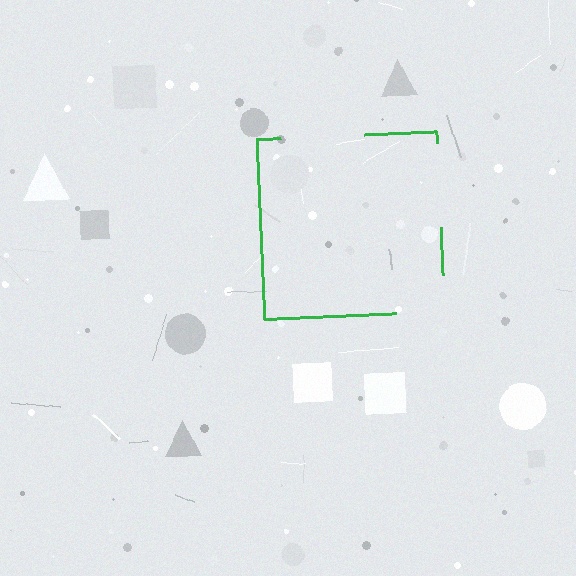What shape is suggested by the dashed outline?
The dashed outline suggests a square.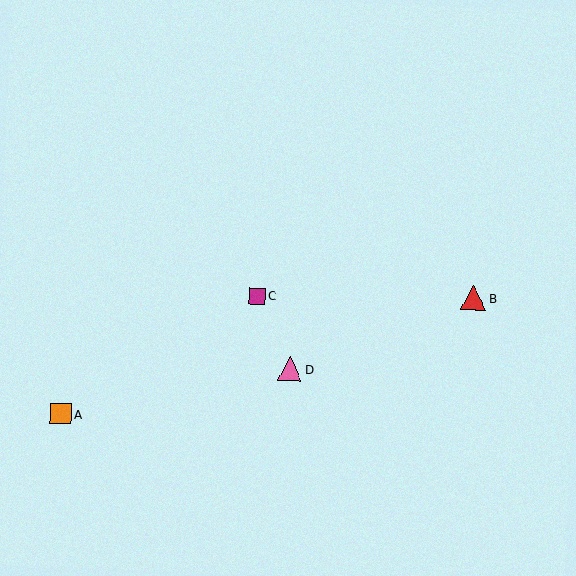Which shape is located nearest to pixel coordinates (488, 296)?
The red triangle (labeled B) at (474, 298) is nearest to that location.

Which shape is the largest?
The red triangle (labeled B) is the largest.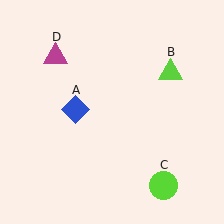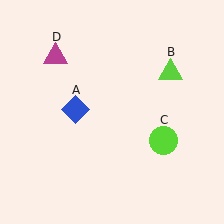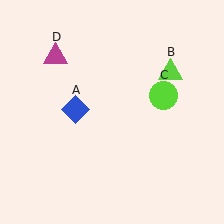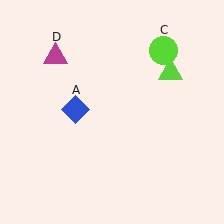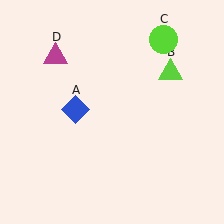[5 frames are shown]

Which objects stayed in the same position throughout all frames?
Blue diamond (object A) and lime triangle (object B) and magenta triangle (object D) remained stationary.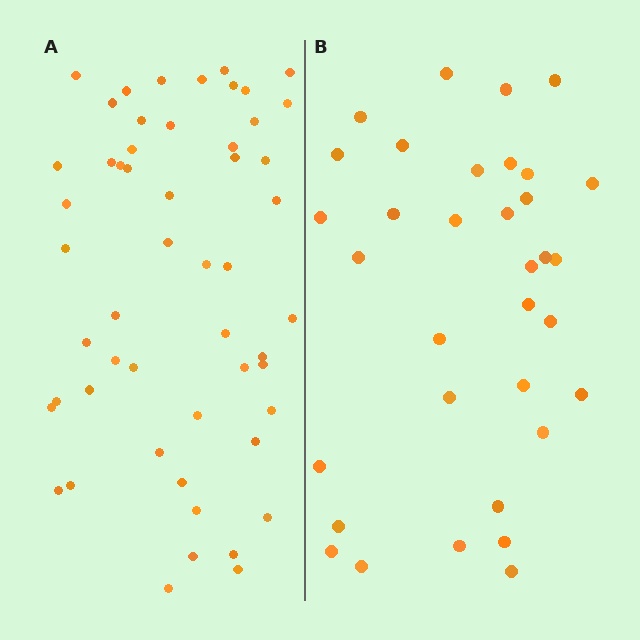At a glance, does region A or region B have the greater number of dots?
Region A (the left region) has more dots.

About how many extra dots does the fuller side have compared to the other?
Region A has approximately 20 more dots than region B.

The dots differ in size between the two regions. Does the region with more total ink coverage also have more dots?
No. Region B has more total ink coverage because its dots are larger, but region A actually contains more individual dots. Total area can be misleading — the number of items is what matters here.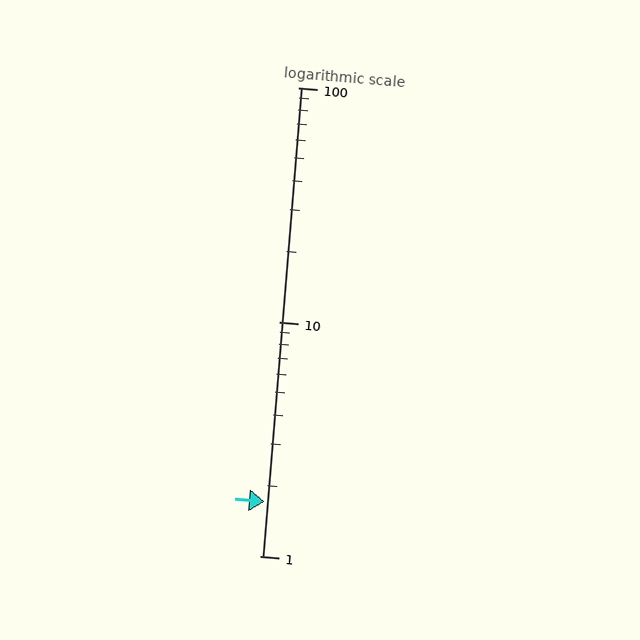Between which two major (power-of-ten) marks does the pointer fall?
The pointer is between 1 and 10.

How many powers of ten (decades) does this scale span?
The scale spans 2 decades, from 1 to 100.